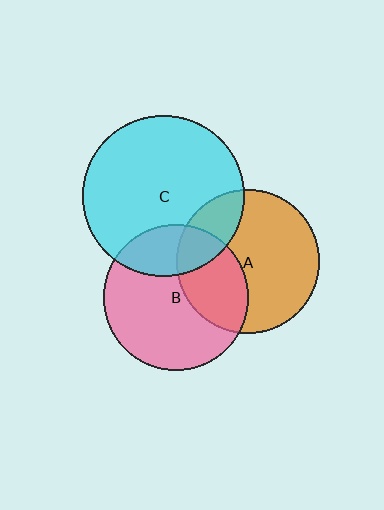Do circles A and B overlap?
Yes.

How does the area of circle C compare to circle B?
Approximately 1.2 times.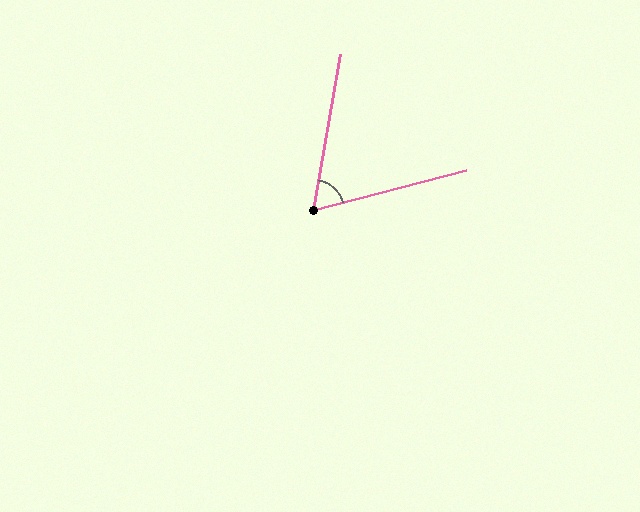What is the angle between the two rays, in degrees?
Approximately 66 degrees.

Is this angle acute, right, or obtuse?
It is acute.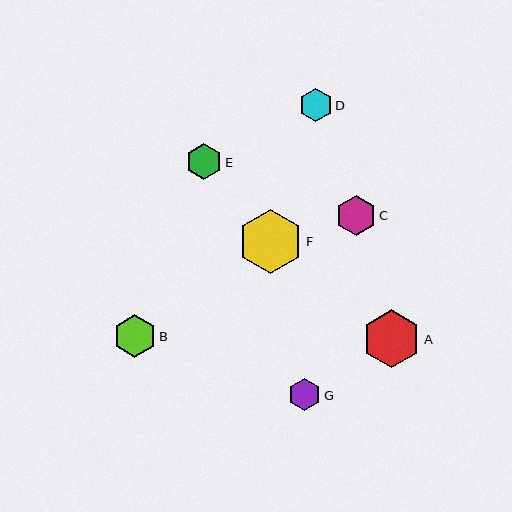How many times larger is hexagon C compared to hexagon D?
Hexagon C is approximately 1.2 times the size of hexagon D.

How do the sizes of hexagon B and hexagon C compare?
Hexagon B and hexagon C are approximately the same size.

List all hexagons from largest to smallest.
From largest to smallest: F, A, B, C, E, D, G.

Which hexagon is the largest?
Hexagon F is the largest with a size of approximately 64 pixels.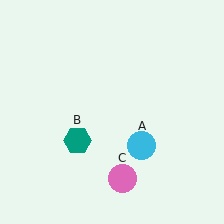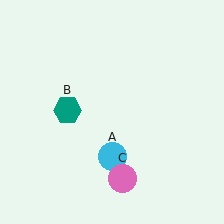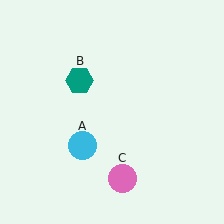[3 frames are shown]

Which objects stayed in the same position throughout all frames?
Pink circle (object C) remained stationary.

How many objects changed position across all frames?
2 objects changed position: cyan circle (object A), teal hexagon (object B).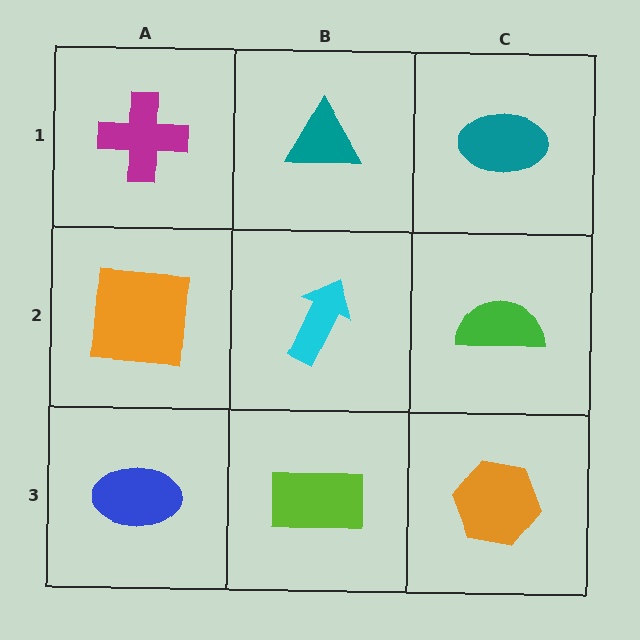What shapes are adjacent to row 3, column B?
A cyan arrow (row 2, column B), a blue ellipse (row 3, column A), an orange hexagon (row 3, column C).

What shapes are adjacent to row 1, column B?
A cyan arrow (row 2, column B), a magenta cross (row 1, column A), a teal ellipse (row 1, column C).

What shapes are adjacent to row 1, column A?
An orange square (row 2, column A), a teal triangle (row 1, column B).